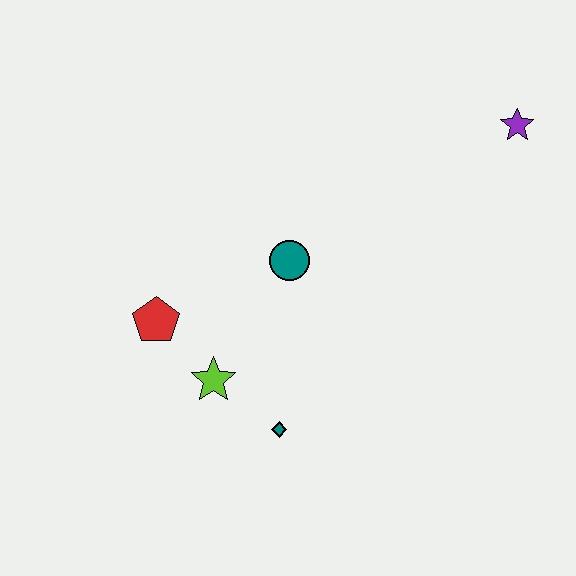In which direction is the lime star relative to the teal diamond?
The lime star is to the left of the teal diamond.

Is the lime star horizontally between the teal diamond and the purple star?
No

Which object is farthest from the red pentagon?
The purple star is farthest from the red pentagon.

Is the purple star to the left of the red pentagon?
No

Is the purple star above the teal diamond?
Yes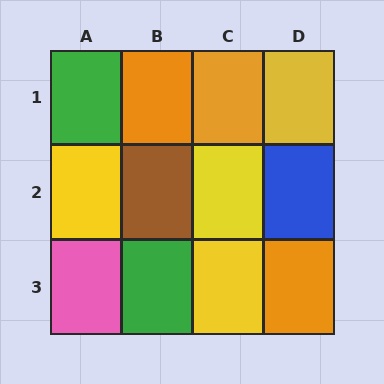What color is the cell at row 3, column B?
Green.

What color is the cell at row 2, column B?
Brown.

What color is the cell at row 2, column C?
Yellow.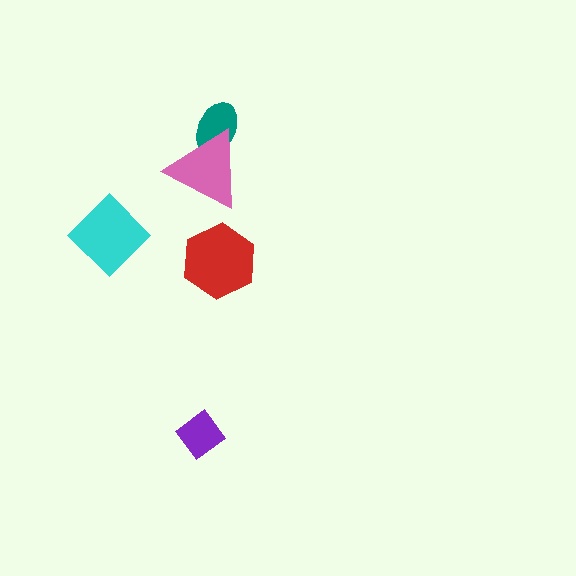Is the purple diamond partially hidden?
No, no other shape covers it.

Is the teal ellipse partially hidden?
Yes, it is partially covered by another shape.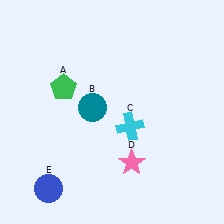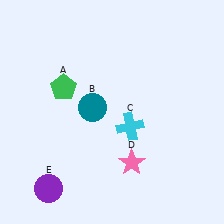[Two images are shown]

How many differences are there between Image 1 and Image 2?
There is 1 difference between the two images.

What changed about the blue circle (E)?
In Image 1, E is blue. In Image 2, it changed to purple.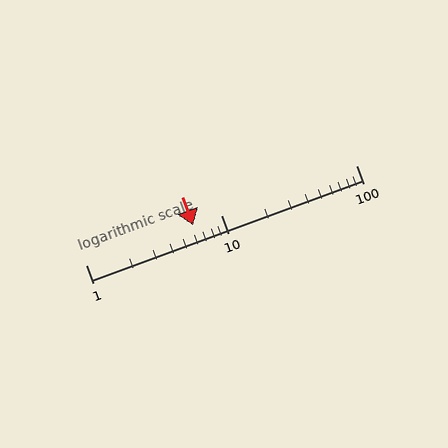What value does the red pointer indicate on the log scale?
The pointer indicates approximately 6.2.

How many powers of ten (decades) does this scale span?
The scale spans 2 decades, from 1 to 100.